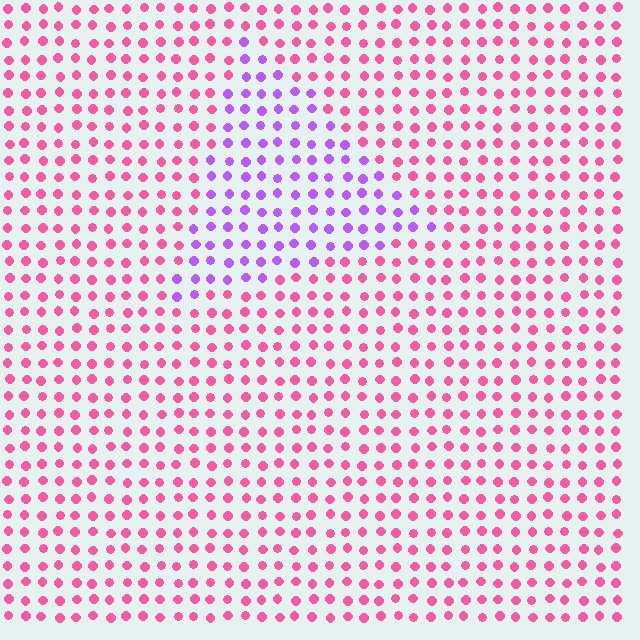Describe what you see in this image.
The image is filled with small pink elements in a uniform arrangement. A triangle-shaped region is visible where the elements are tinted to a slightly different hue, forming a subtle color boundary.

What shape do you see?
I see a triangle.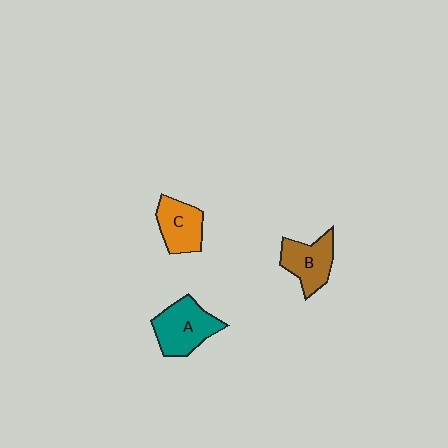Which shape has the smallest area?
Shape C (orange).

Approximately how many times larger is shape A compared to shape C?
Approximately 1.3 times.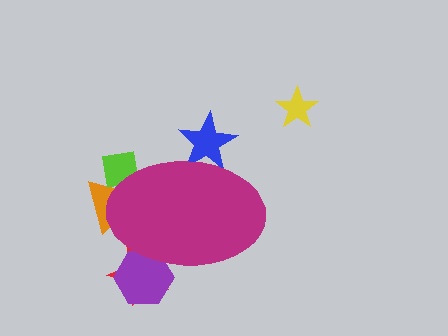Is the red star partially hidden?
Yes, the red star is partially hidden behind the magenta ellipse.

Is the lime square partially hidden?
Yes, the lime square is partially hidden behind the magenta ellipse.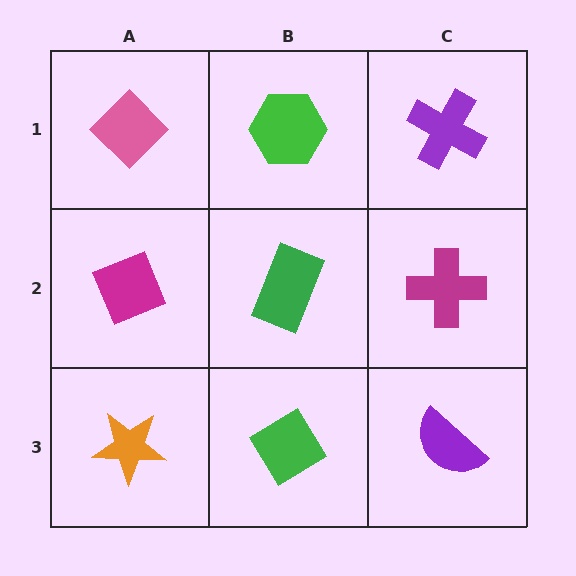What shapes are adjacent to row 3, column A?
A magenta diamond (row 2, column A), a green diamond (row 3, column B).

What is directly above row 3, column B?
A green rectangle.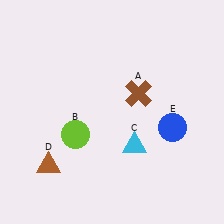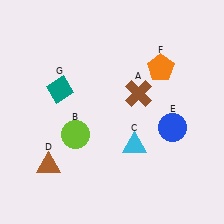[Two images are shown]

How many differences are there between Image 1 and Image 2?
There are 2 differences between the two images.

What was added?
An orange pentagon (F), a teal diamond (G) were added in Image 2.